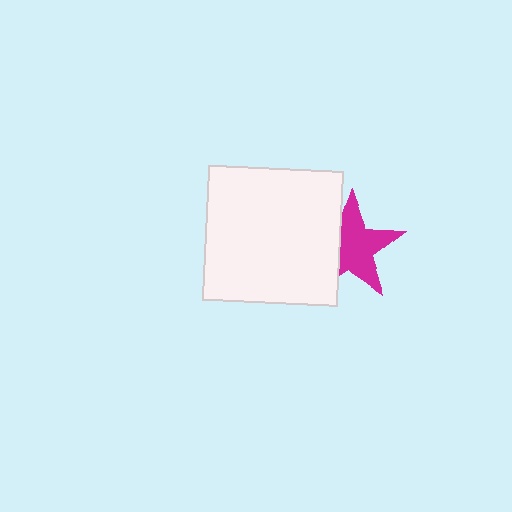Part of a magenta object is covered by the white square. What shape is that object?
It is a star.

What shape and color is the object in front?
The object in front is a white square.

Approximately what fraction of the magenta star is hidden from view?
Roughly 32% of the magenta star is hidden behind the white square.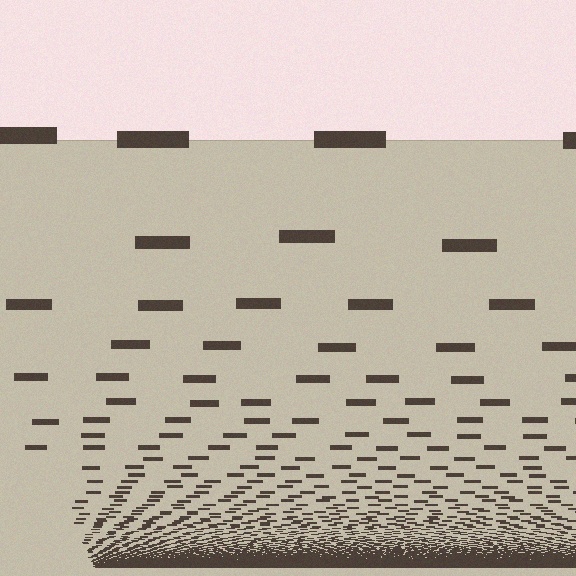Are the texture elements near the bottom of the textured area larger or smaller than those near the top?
Smaller. The gradient is inverted — elements near the bottom are smaller and denser.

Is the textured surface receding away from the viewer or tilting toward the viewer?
The surface appears to tilt toward the viewer. Texture elements get larger and sparser toward the top.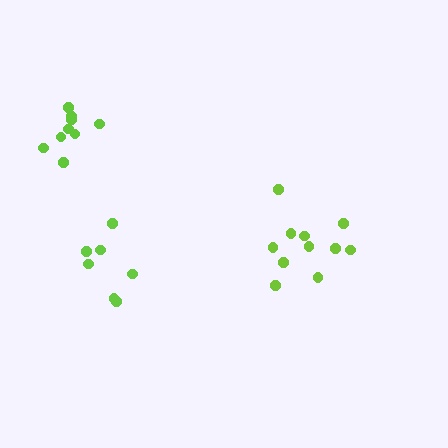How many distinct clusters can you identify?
There are 3 distinct clusters.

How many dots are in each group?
Group 1: 9 dots, Group 2: 11 dots, Group 3: 7 dots (27 total).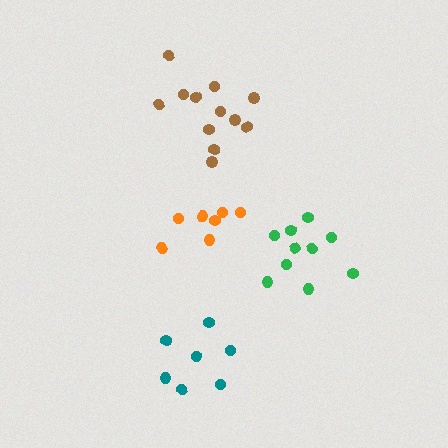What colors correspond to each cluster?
The clusters are colored: brown, green, orange, teal.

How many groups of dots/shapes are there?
There are 4 groups.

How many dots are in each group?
Group 1: 12 dots, Group 2: 10 dots, Group 3: 7 dots, Group 4: 7 dots (36 total).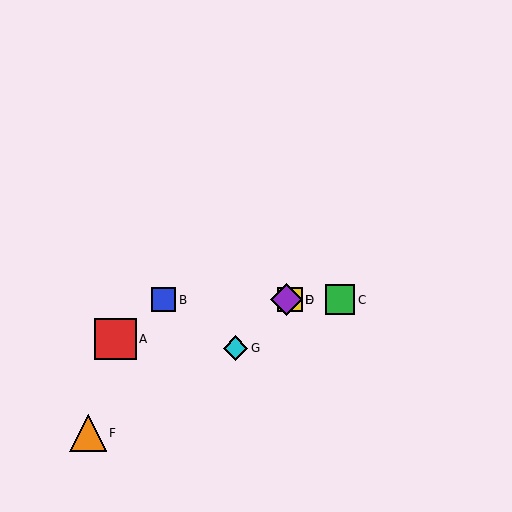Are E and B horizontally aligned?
Yes, both are at y≈300.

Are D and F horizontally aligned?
No, D is at y≈300 and F is at y≈433.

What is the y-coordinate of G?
Object G is at y≈348.